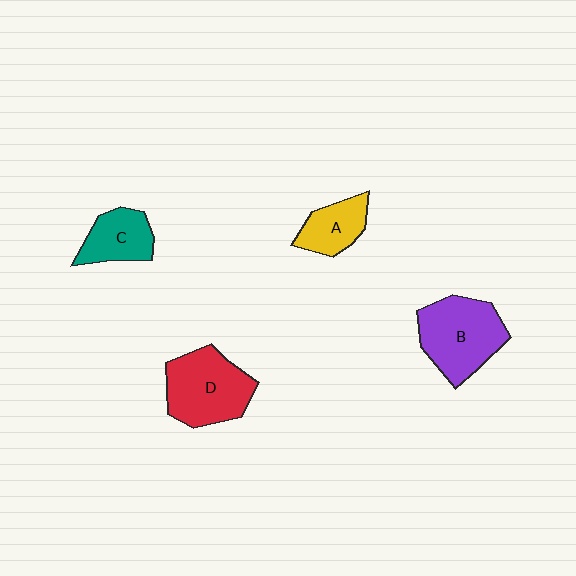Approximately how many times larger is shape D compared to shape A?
Approximately 1.8 times.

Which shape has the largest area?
Shape B (purple).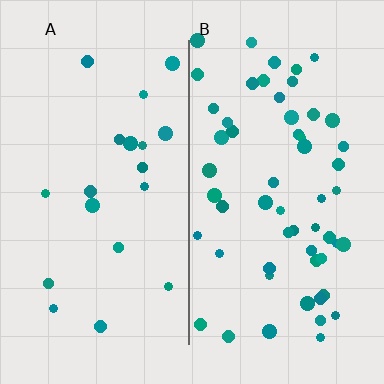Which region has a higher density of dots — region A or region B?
B (the right).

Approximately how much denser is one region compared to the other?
Approximately 2.9× — region B over region A.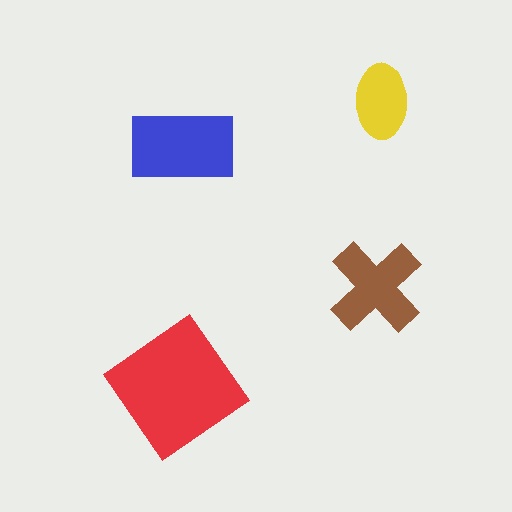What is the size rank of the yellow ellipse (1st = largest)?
4th.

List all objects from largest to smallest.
The red diamond, the blue rectangle, the brown cross, the yellow ellipse.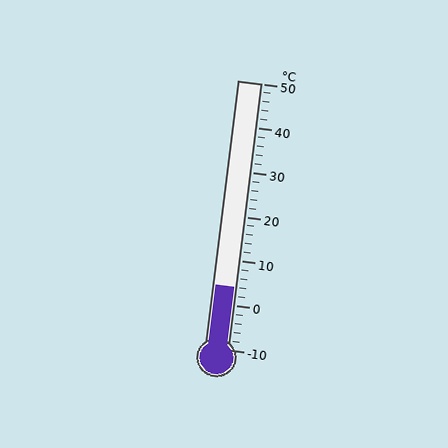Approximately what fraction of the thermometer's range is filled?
The thermometer is filled to approximately 25% of its range.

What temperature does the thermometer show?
The thermometer shows approximately 4°C.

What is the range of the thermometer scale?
The thermometer scale ranges from -10°C to 50°C.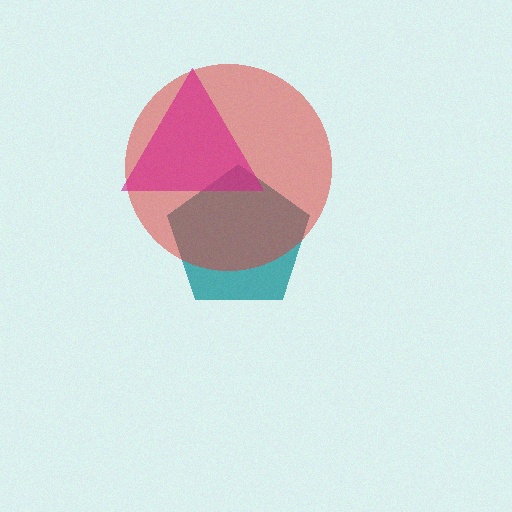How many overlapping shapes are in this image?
There are 3 overlapping shapes in the image.